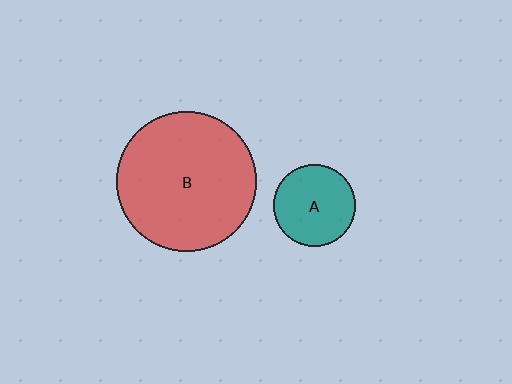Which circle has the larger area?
Circle B (red).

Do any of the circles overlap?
No, none of the circles overlap.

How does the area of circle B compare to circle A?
Approximately 2.9 times.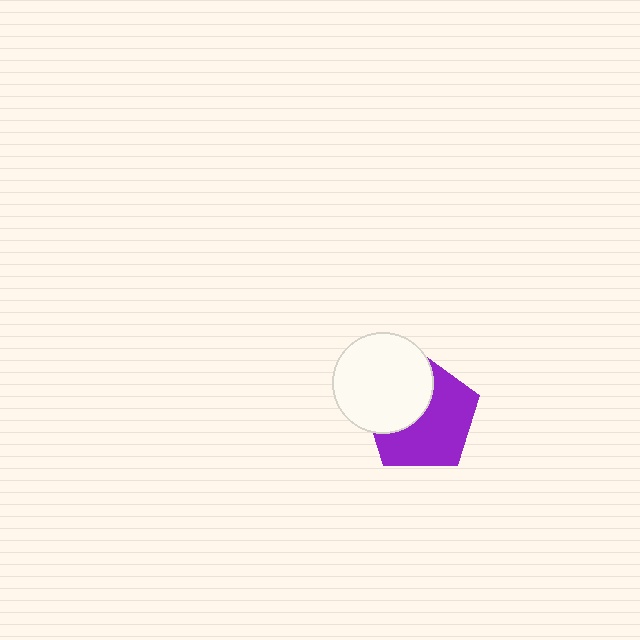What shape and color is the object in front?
The object in front is a white circle.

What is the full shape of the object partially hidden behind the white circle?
The partially hidden object is a purple pentagon.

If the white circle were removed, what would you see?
You would see the complete purple pentagon.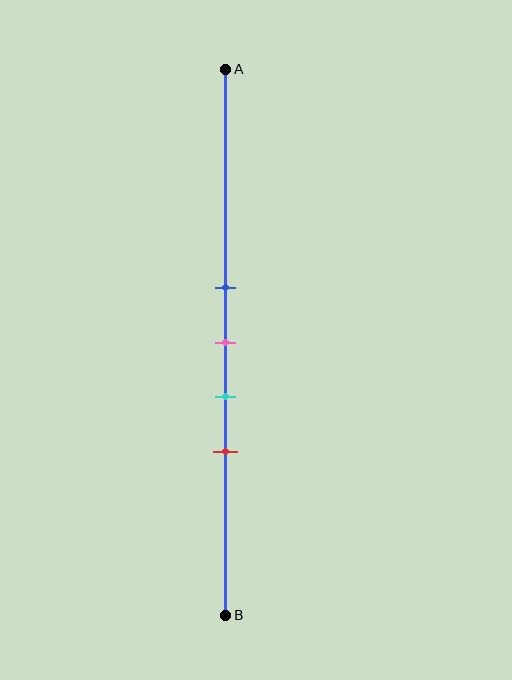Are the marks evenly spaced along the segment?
Yes, the marks are approximately evenly spaced.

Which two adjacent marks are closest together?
The blue and pink marks are the closest adjacent pair.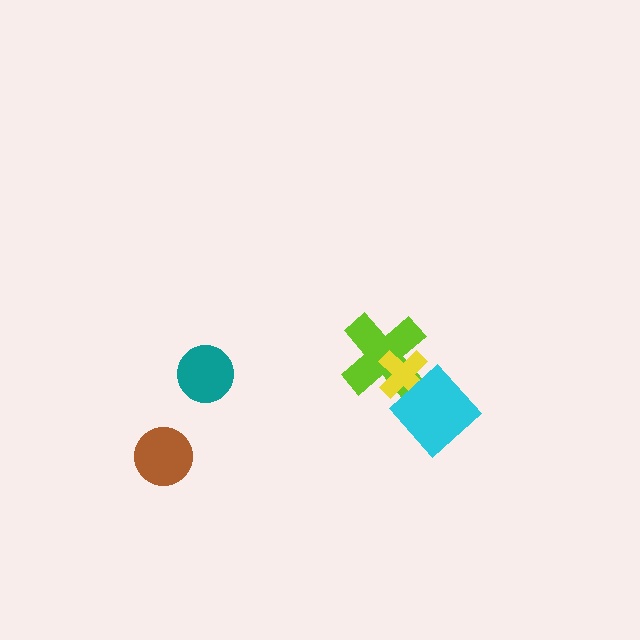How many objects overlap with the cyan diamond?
2 objects overlap with the cyan diamond.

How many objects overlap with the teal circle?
0 objects overlap with the teal circle.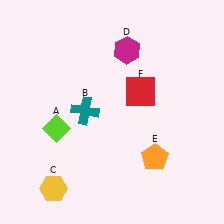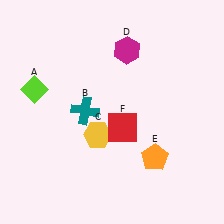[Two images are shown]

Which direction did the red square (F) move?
The red square (F) moved down.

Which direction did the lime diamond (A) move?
The lime diamond (A) moved up.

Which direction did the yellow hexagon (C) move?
The yellow hexagon (C) moved up.